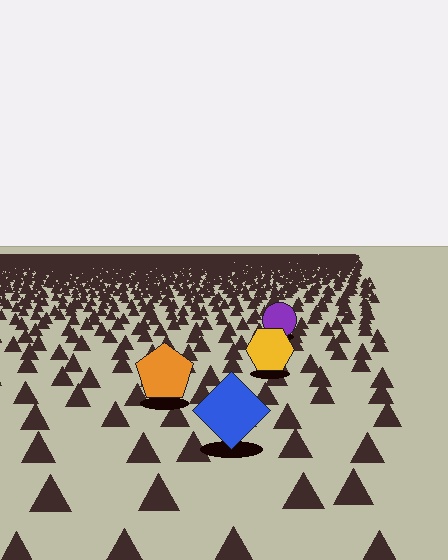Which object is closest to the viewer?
The blue diamond is closest. The texture marks near it are larger and more spread out.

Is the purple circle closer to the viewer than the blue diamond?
No. The blue diamond is closer — you can tell from the texture gradient: the ground texture is coarser near it.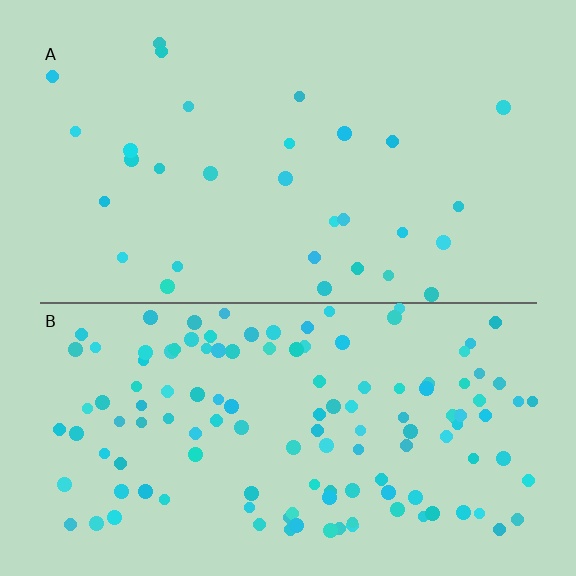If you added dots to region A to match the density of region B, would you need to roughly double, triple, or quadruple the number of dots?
Approximately quadruple.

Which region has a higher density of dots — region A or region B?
B (the bottom).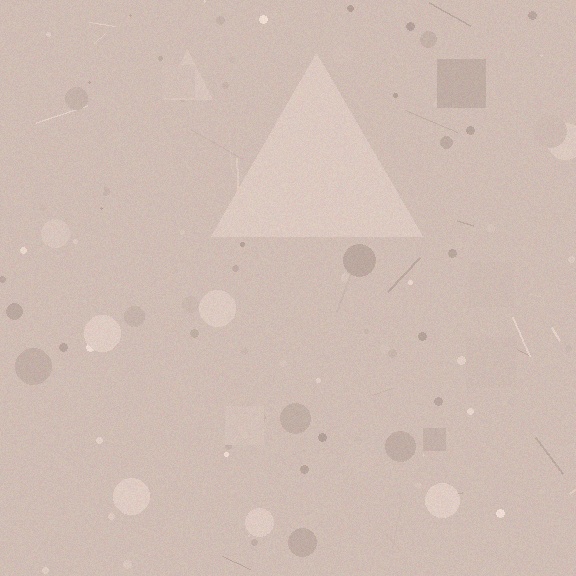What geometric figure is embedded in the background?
A triangle is embedded in the background.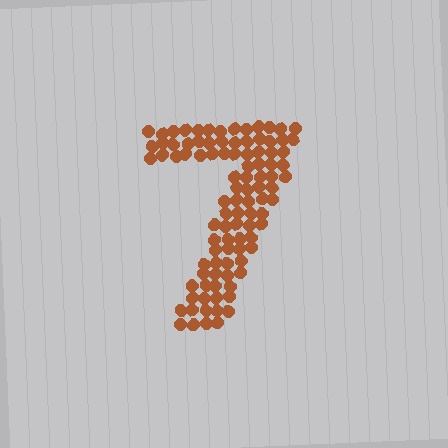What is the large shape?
The large shape is the digit 7.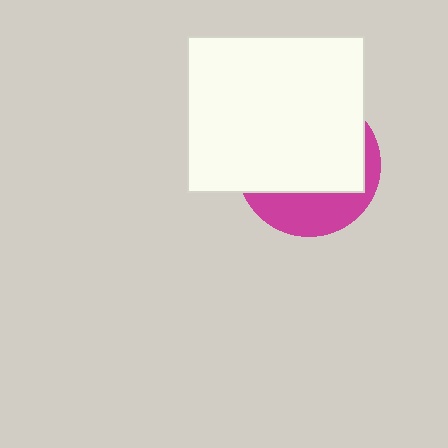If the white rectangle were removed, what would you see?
You would see the complete magenta circle.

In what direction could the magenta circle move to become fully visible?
The magenta circle could move down. That would shift it out from behind the white rectangle entirely.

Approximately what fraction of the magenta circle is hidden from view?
Roughly 69% of the magenta circle is hidden behind the white rectangle.